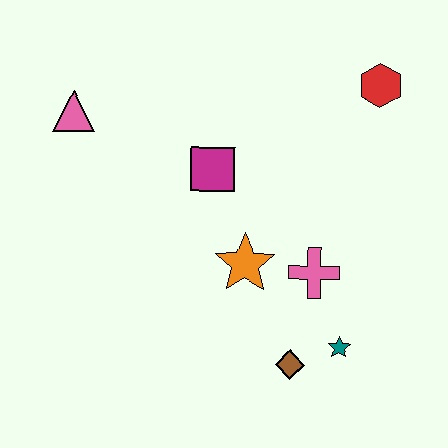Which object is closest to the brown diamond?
The teal star is closest to the brown diamond.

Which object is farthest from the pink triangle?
The teal star is farthest from the pink triangle.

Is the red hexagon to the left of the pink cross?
No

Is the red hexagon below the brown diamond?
No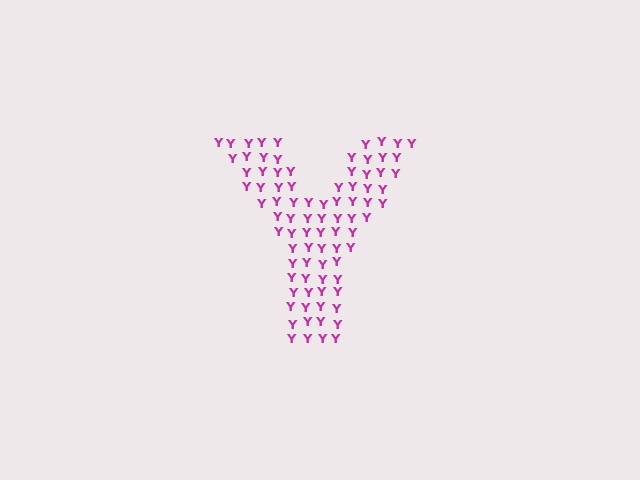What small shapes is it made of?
It is made of small letter Y's.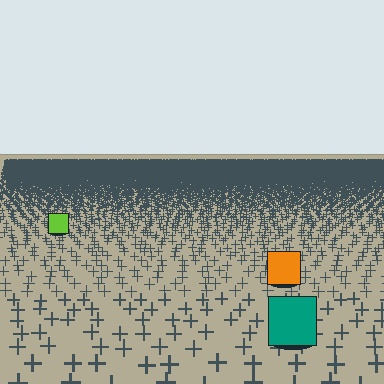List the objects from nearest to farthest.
From nearest to farthest: the teal square, the orange square, the lime square.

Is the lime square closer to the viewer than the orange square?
No. The orange square is closer — you can tell from the texture gradient: the ground texture is coarser near it.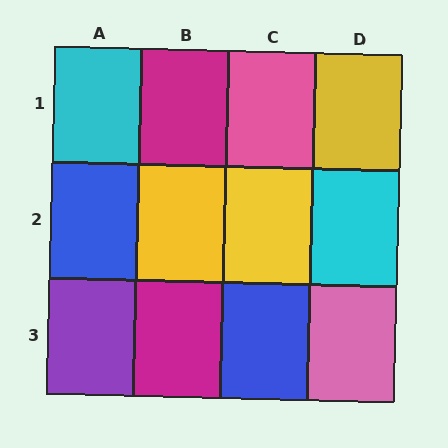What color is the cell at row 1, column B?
Magenta.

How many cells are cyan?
2 cells are cyan.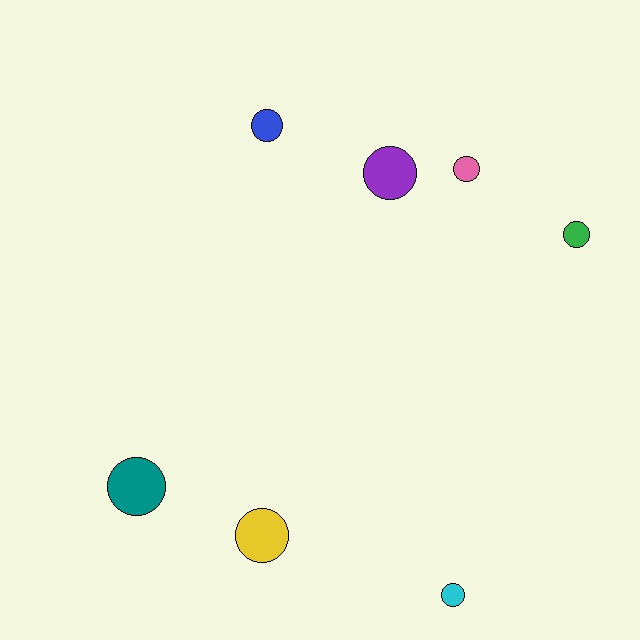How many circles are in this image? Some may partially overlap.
There are 7 circles.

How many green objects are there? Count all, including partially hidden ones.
There is 1 green object.